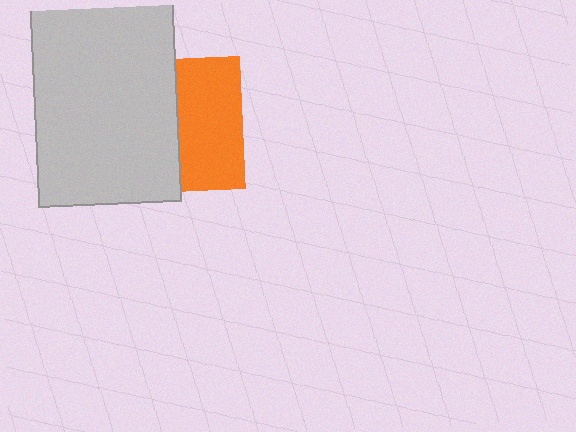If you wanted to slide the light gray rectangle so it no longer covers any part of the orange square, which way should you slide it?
Slide it left — that is the most direct way to separate the two shapes.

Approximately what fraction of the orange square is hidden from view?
Roughly 52% of the orange square is hidden behind the light gray rectangle.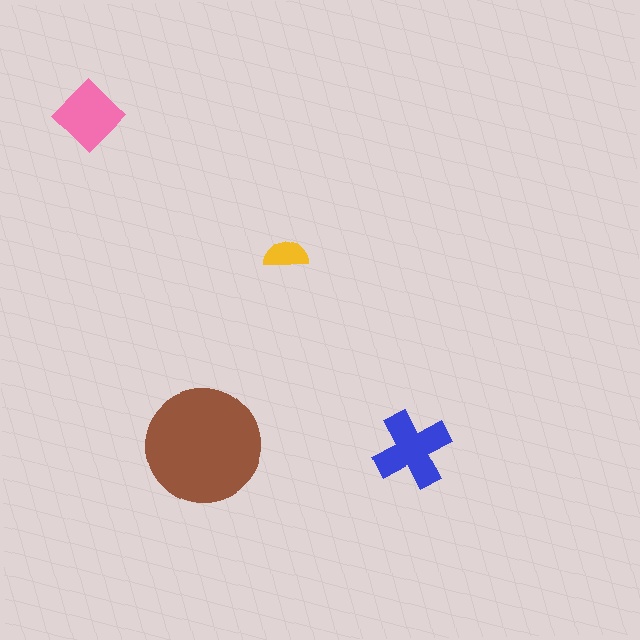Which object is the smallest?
The yellow semicircle.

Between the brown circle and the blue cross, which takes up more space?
The brown circle.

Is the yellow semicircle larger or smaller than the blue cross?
Smaller.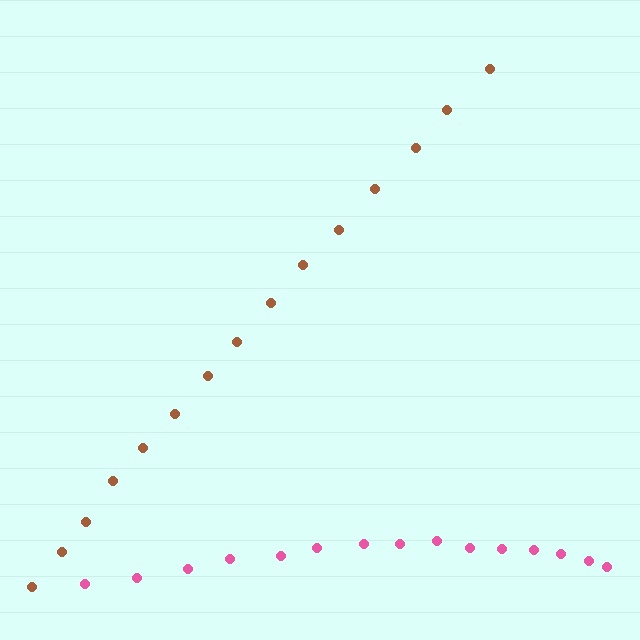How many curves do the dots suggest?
There are 2 distinct paths.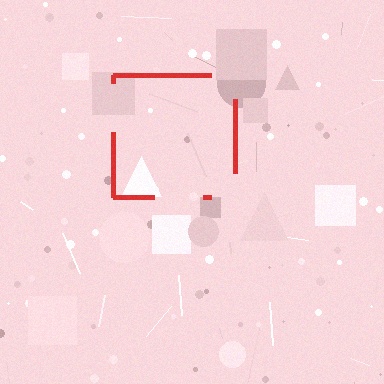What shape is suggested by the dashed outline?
The dashed outline suggests a square.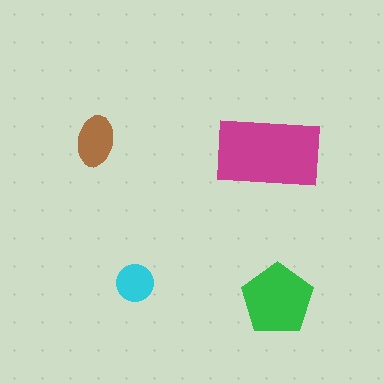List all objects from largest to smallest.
The magenta rectangle, the green pentagon, the brown ellipse, the cyan circle.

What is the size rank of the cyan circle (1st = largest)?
4th.